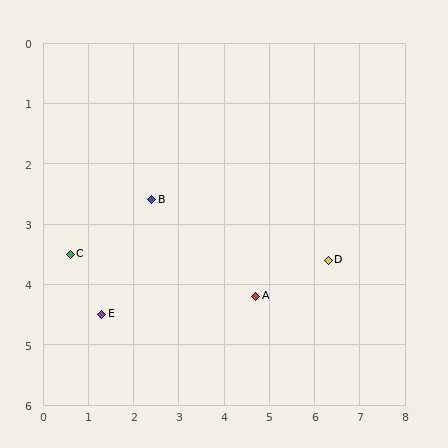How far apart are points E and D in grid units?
Points E and D are about 5.1 grid units apart.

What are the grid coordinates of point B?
Point B is at approximately (2.4, 2.6).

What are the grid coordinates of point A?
Point A is at approximately (4.7, 4.2).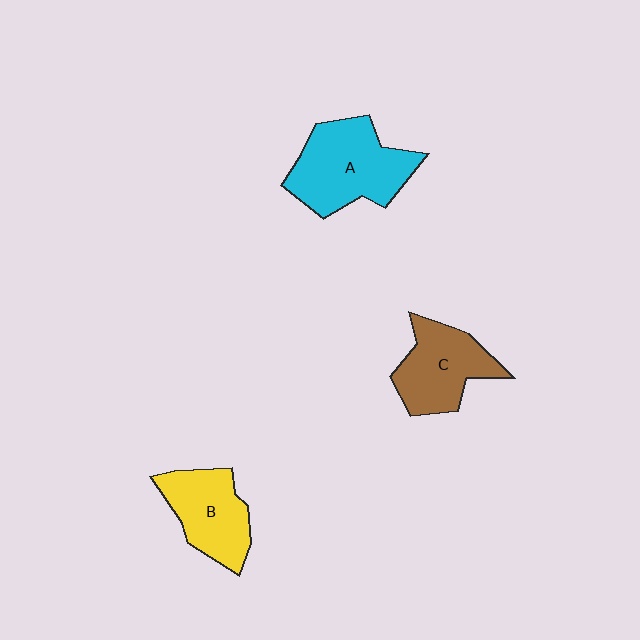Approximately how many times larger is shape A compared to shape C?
Approximately 1.3 times.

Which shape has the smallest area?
Shape B (yellow).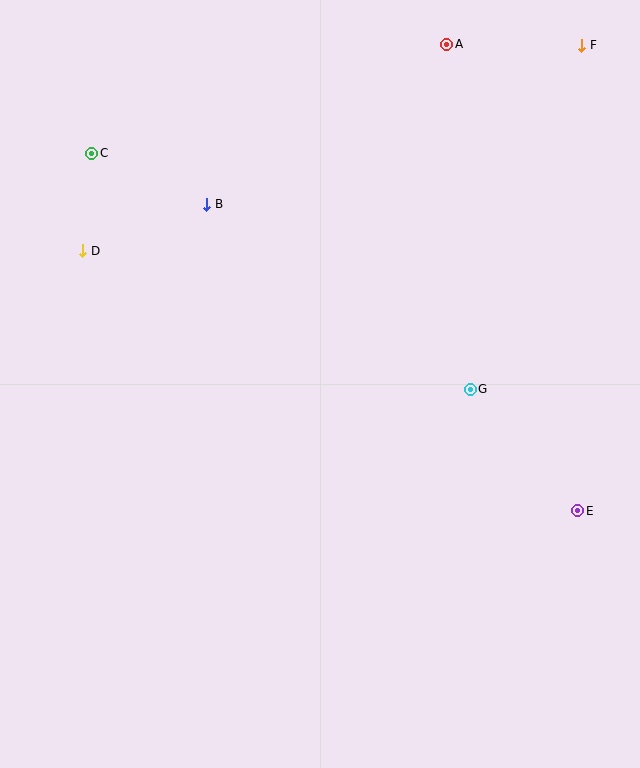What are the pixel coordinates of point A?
Point A is at (447, 44).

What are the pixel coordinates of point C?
Point C is at (92, 153).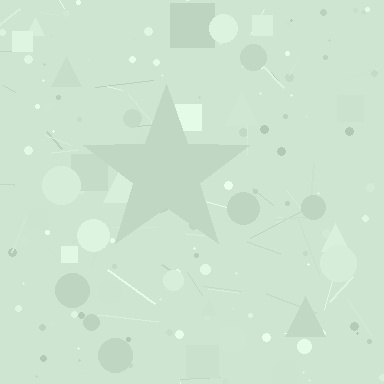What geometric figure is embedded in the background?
A star is embedded in the background.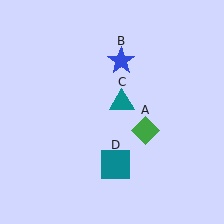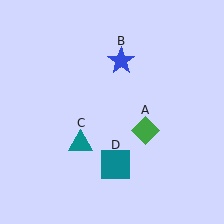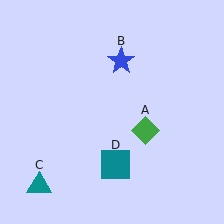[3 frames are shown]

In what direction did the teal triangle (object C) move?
The teal triangle (object C) moved down and to the left.